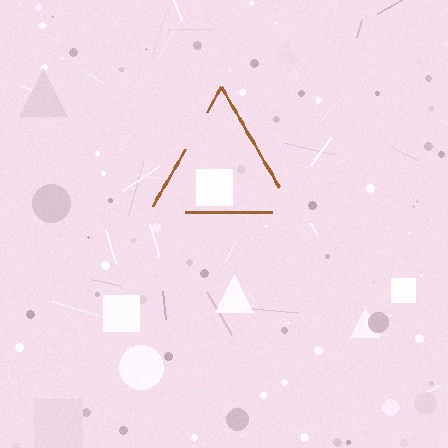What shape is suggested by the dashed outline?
The dashed outline suggests a triangle.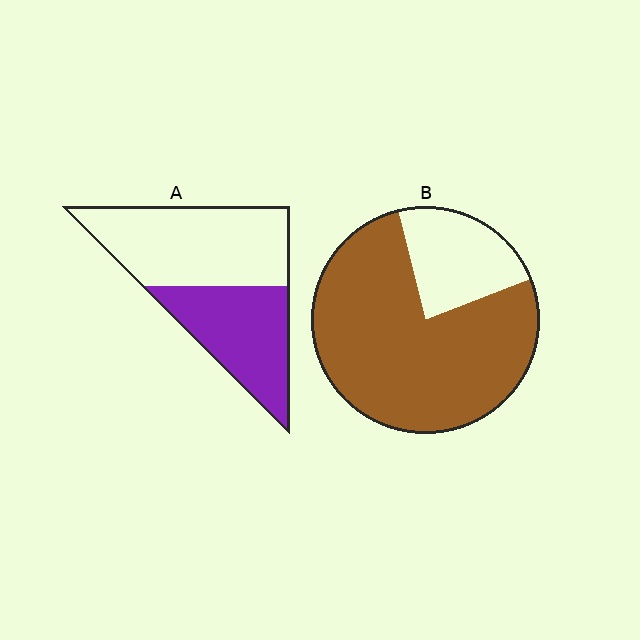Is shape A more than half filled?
No.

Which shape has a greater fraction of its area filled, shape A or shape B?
Shape B.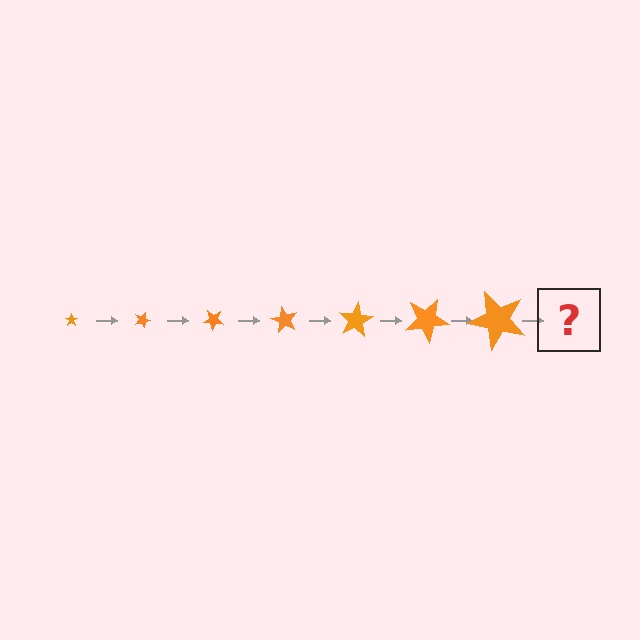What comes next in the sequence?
The next element should be a star, larger than the previous one and rotated 140 degrees from the start.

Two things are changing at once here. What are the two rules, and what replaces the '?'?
The two rules are that the star grows larger each step and it rotates 20 degrees each step. The '?' should be a star, larger than the previous one and rotated 140 degrees from the start.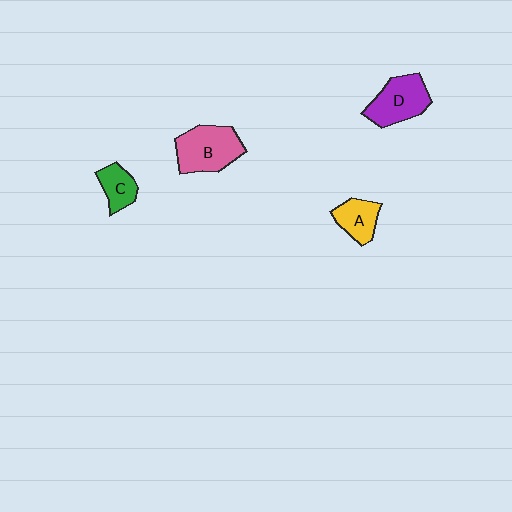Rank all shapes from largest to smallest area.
From largest to smallest: B (pink), D (purple), A (yellow), C (green).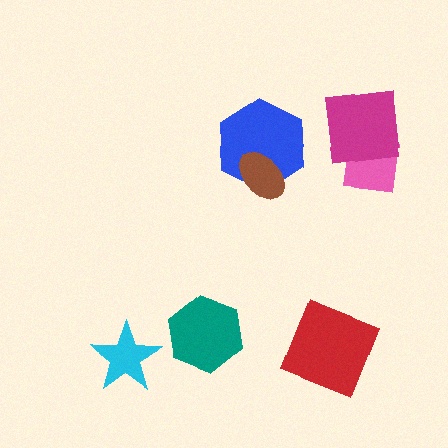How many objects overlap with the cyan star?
0 objects overlap with the cyan star.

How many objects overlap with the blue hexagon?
1 object overlaps with the blue hexagon.